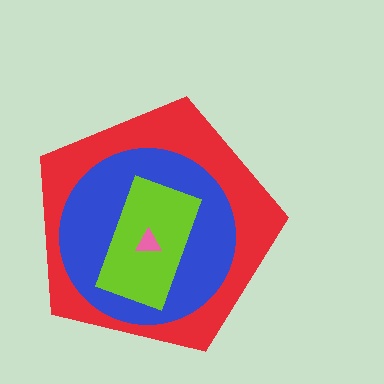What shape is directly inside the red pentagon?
The blue circle.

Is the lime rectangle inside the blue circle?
Yes.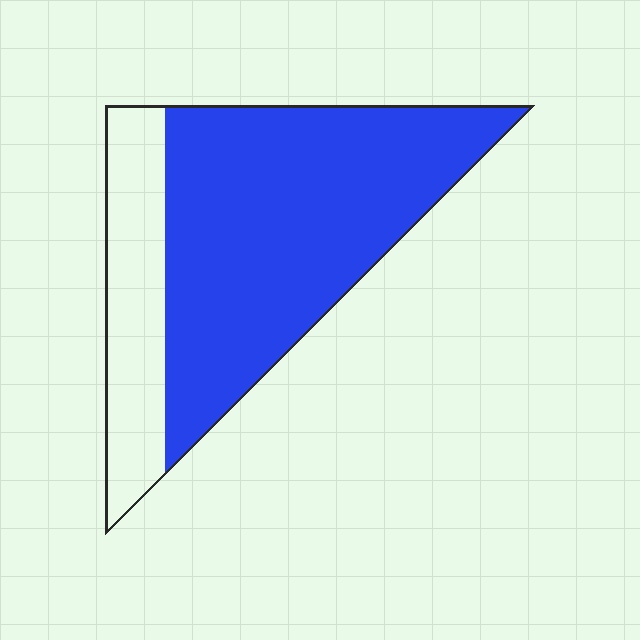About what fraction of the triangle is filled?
About three quarters (3/4).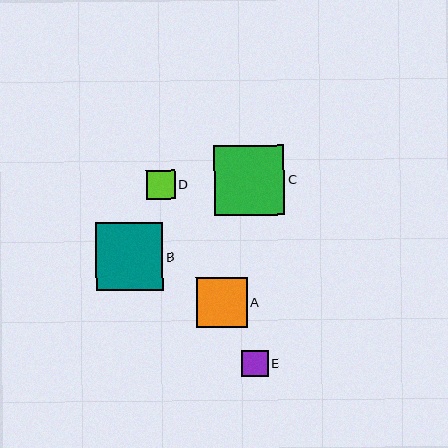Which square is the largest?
Square C is the largest with a size of approximately 70 pixels.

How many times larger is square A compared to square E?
Square A is approximately 1.9 times the size of square E.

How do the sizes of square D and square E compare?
Square D and square E are approximately the same size.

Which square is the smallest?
Square E is the smallest with a size of approximately 27 pixels.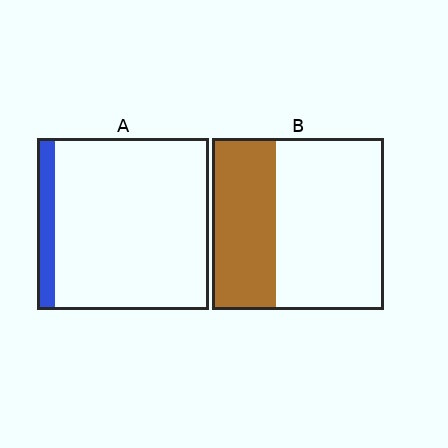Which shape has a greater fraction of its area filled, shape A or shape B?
Shape B.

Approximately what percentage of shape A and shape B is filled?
A is approximately 10% and B is approximately 35%.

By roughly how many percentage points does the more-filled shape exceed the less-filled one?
By roughly 25 percentage points (B over A).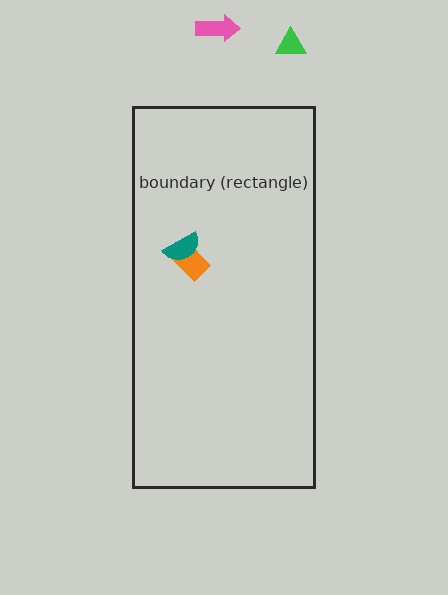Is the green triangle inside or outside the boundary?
Outside.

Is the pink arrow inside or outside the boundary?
Outside.